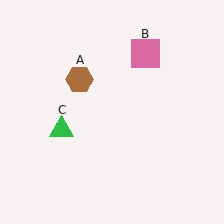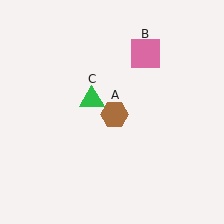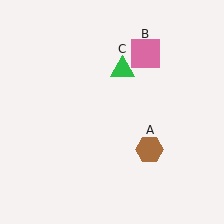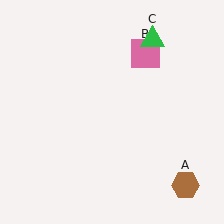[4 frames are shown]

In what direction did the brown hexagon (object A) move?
The brown hexagon (object A) moved down and to the right.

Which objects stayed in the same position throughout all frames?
Pink square (object B) remained stationary.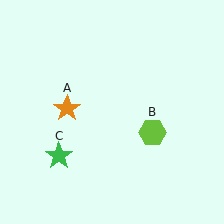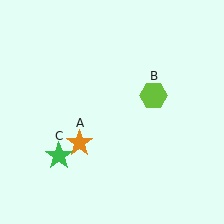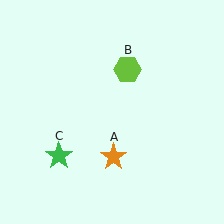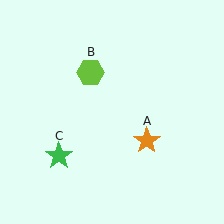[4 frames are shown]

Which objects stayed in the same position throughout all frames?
Green star (object C) remained stationary.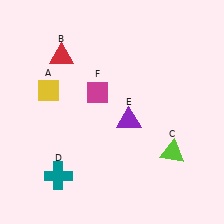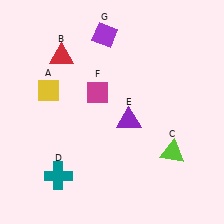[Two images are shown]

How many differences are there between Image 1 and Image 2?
There is 1 difference between the two images.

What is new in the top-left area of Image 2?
A purple diamond (G) was added in the top-left area of Image 2.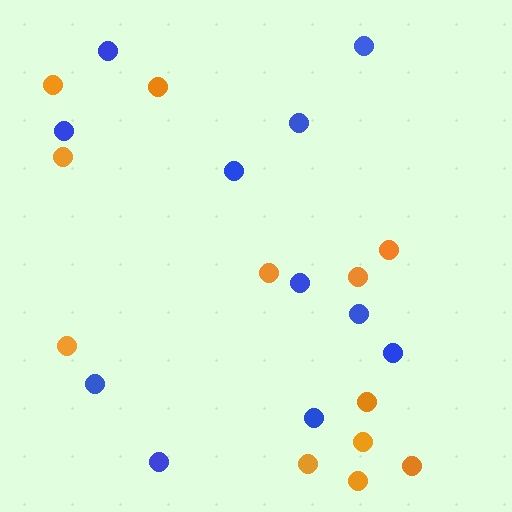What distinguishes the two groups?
There are 2 groups: one group of blue circles (11) and one group of orange circles (12).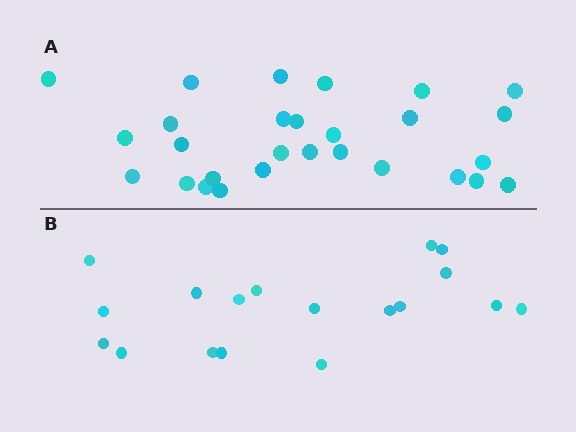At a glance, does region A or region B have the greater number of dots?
Region A (the top region) has more dots.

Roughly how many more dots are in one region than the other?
Region A has roughly 10 or so more dots than region B.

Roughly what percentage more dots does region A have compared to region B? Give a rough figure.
About 55% more.